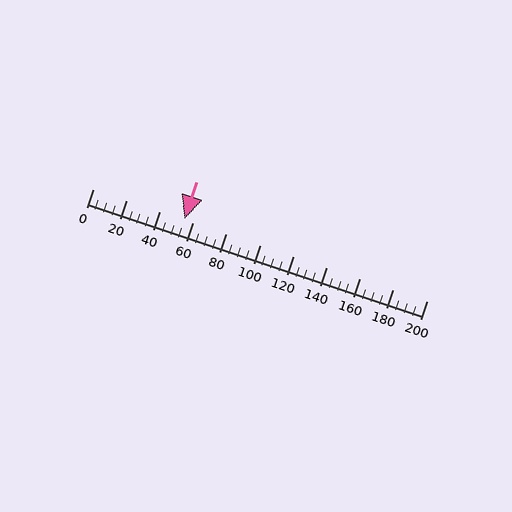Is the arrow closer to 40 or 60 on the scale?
The arrow is closer to 60.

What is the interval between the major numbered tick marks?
The major tick marks are spaced 20 units apart.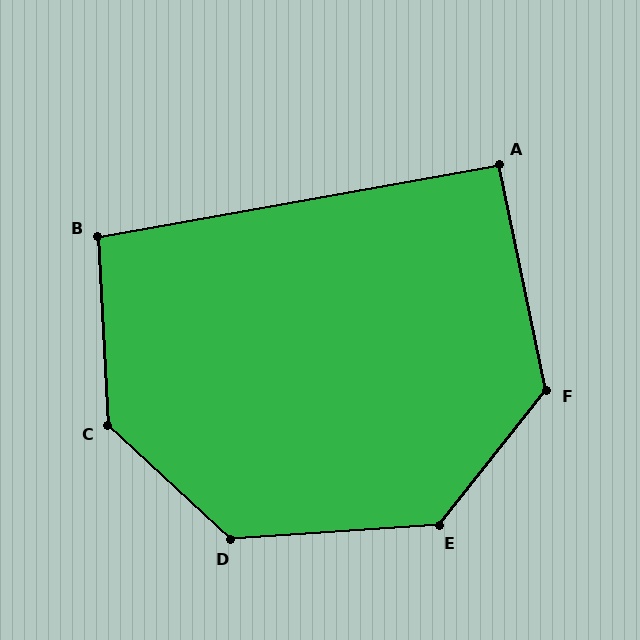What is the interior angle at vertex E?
Approximately 133 degrees (obtuse).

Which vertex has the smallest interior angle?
A, at approximately 92 degrees.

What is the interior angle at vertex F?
Approximately 130 degrees (obtuse).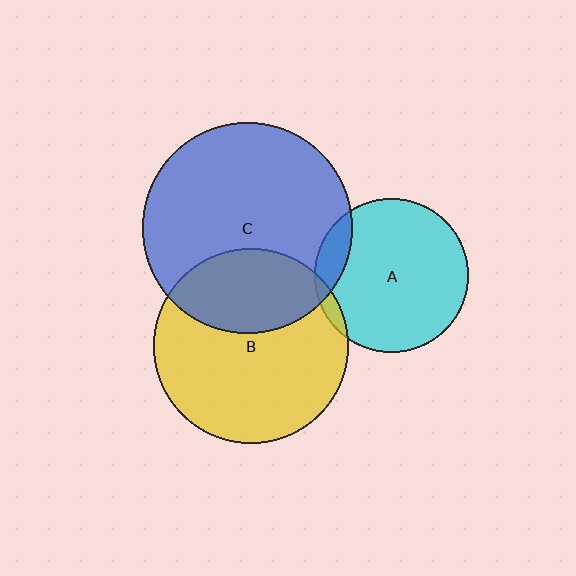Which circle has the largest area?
Circle C (blue).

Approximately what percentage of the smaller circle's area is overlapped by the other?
Approximately 5%.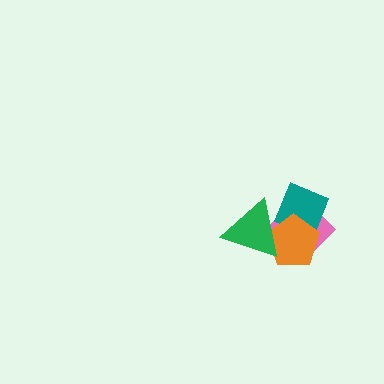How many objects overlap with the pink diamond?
3 objects overlap with the pink diamond.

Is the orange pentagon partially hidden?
Yes, it is partially covered by another shape.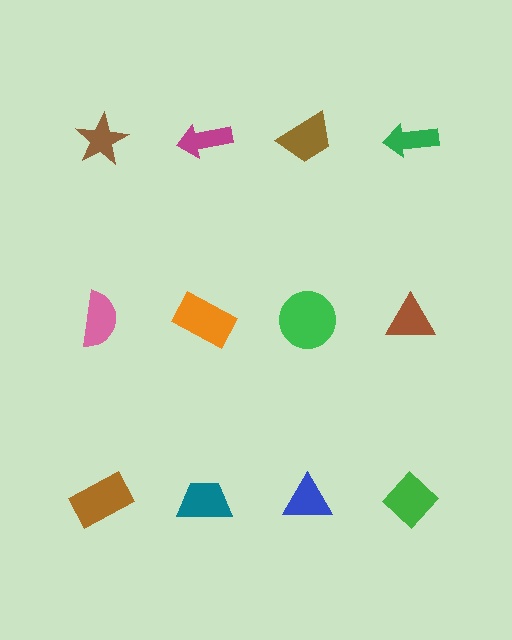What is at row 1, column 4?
A green arrow.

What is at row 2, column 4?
A brown triangle.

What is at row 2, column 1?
A pink semicircle.